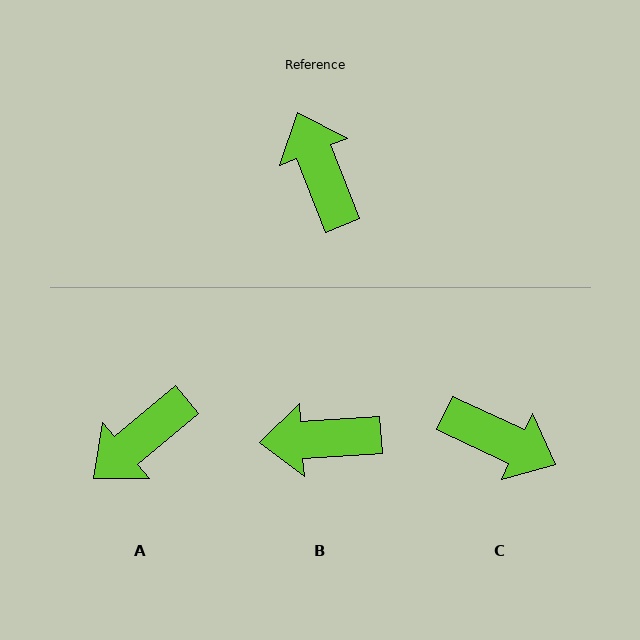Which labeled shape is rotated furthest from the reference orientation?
C, about 137 degrees away.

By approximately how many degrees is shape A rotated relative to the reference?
Approximately 108 degrees counter-clockwise.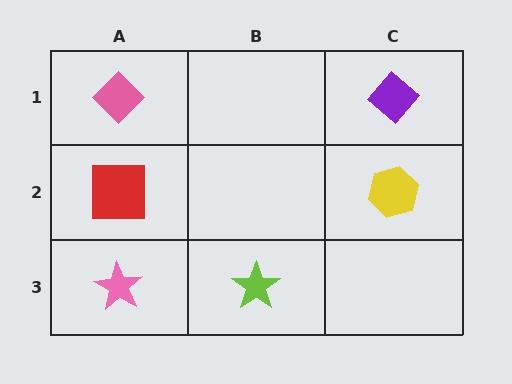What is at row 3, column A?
A pink star.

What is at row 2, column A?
A red square.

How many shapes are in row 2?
2 shapes.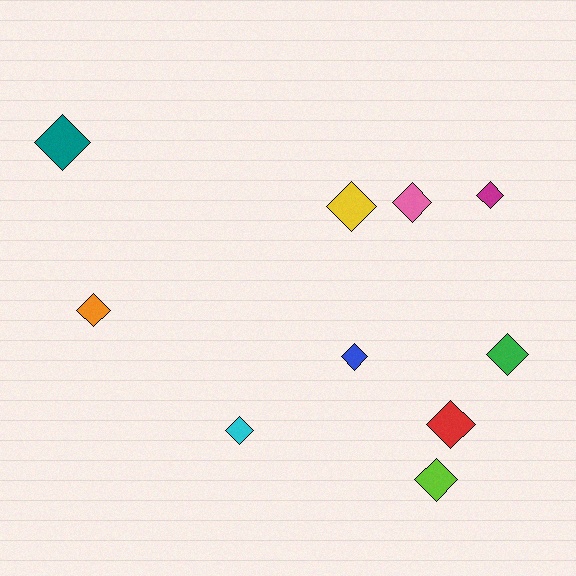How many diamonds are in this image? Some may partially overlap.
There are 10 diamonds.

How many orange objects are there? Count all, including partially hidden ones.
There is 1 orange object.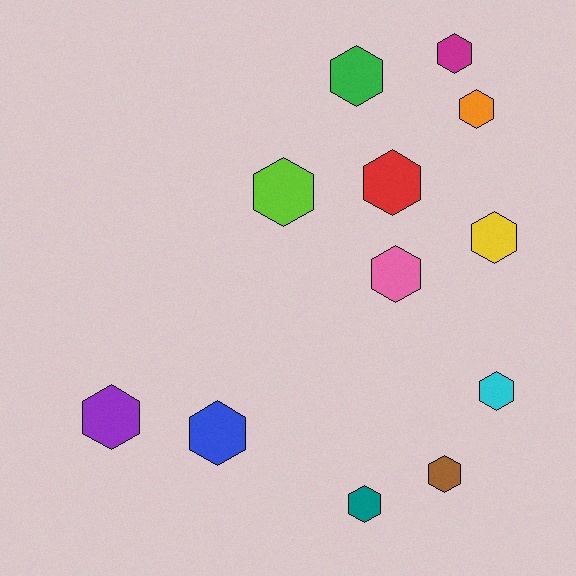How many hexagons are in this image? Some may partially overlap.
There are 12 hexagons.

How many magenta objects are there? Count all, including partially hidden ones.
There is 1 magenta object.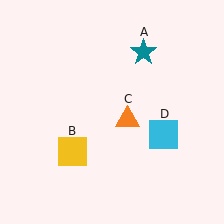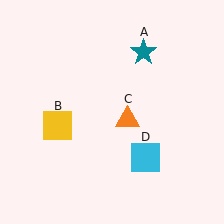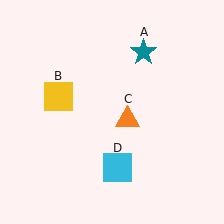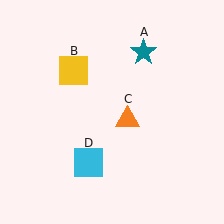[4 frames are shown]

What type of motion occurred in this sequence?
The yellow square (object B), cyan square (object D) rotated clockwise around the center of the scene.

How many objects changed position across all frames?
2 objects changed position: yellow square (object B), cyan square (object D).